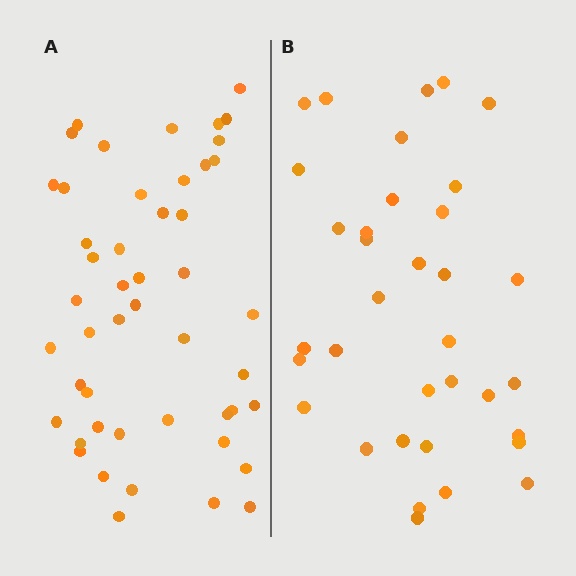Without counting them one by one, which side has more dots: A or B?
Region A (the left region) has more dots.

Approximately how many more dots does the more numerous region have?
Region A has approximately 15 more dots than region B.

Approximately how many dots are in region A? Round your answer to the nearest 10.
About 50 dots. (The exact count is 48, which rounds to 50.)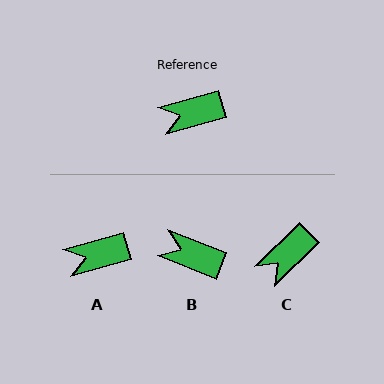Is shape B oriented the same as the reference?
No, it is off by about 38 degrees.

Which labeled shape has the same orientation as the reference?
A.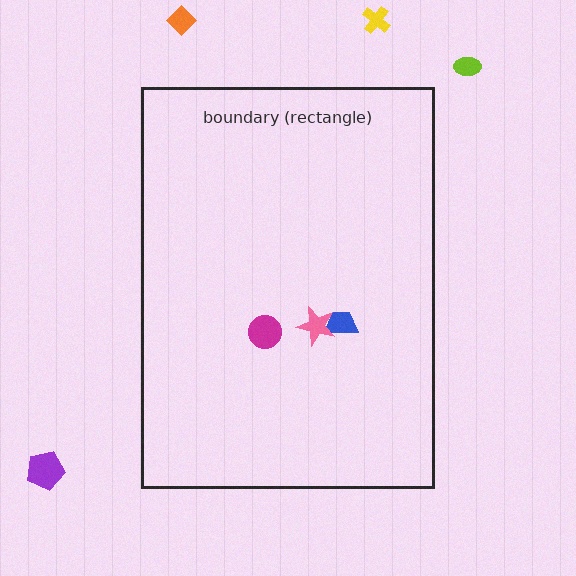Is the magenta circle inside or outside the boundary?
Inside.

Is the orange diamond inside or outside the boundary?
Outside.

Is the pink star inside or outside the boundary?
Inside.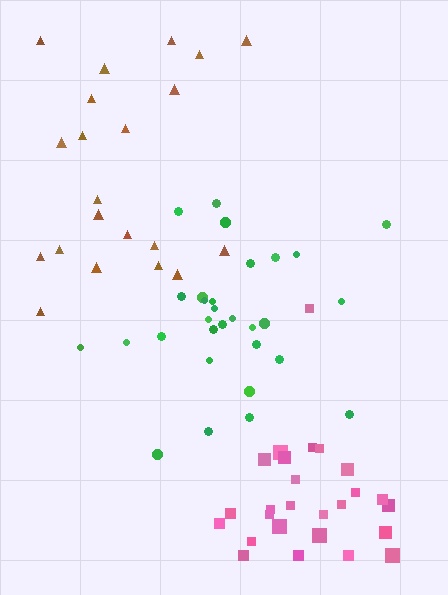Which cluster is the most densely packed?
Pink.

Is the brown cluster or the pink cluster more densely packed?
Pink.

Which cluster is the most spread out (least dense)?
Brown.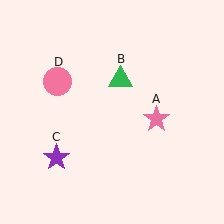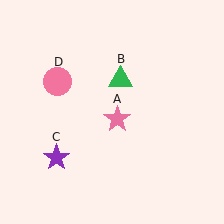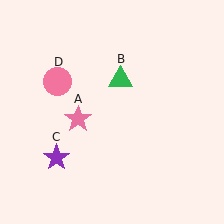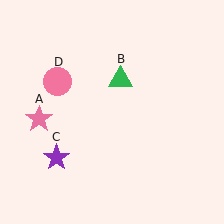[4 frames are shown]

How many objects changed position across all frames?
1 object changed position: pink star (object A).